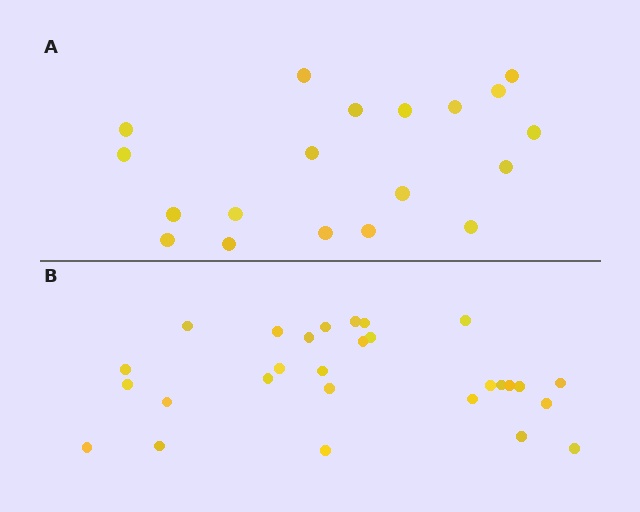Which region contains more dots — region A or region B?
Region B (the bottom region) has more dots.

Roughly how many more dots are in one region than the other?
Region B has roughly 8 or so more dots than region A.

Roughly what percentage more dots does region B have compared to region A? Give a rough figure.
About 45% more.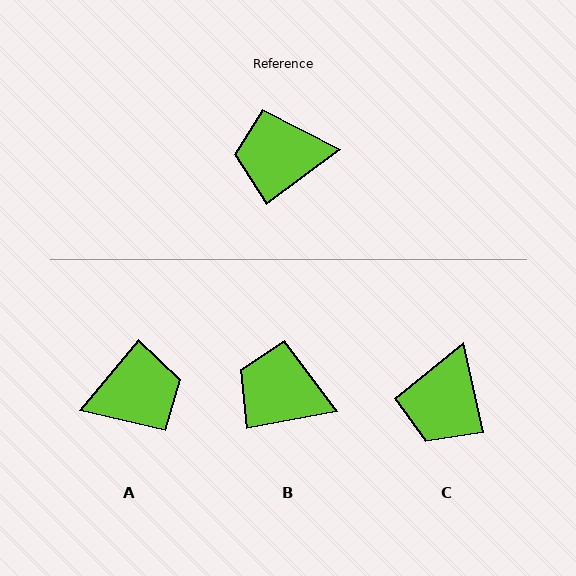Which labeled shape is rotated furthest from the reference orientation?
A, about 166 degrees away.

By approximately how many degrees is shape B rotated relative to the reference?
Approximately 26 degrees clockwise.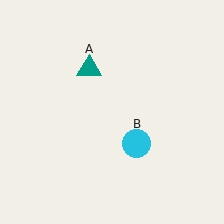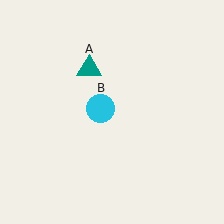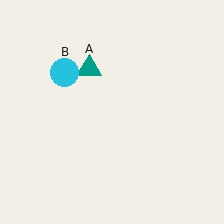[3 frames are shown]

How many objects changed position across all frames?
1 object changed position: cyan circle (object B).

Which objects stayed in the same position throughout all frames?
Teal triangle (object A) remained stationary.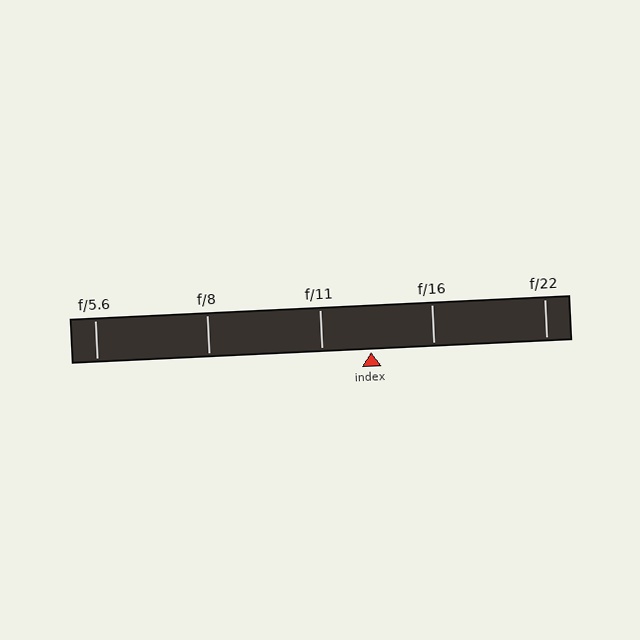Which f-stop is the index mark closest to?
The index mark is closest to f/11.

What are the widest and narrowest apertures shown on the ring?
The widest aperture shown is f/5.6 and the narrowest is f/22.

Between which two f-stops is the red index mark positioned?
The index mark is between f/11 and f/16.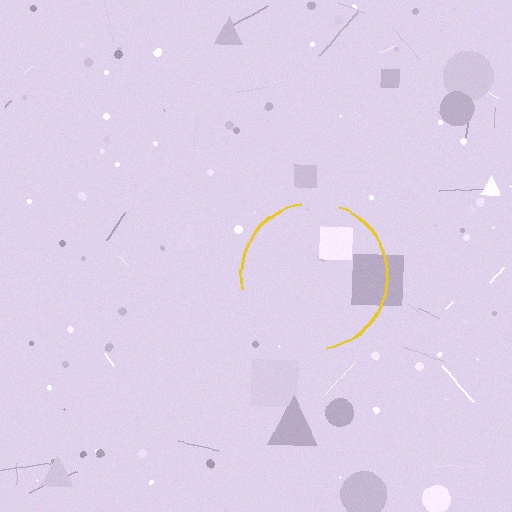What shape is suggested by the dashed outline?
The dashed outline suggests a circle.